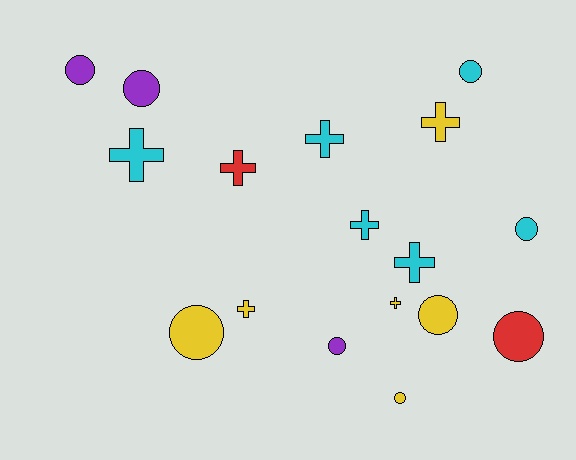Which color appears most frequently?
Yellow, with 6 objects.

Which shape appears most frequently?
Circle, with 9 objects.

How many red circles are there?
There is 1 red circle.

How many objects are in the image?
There are 17 objects.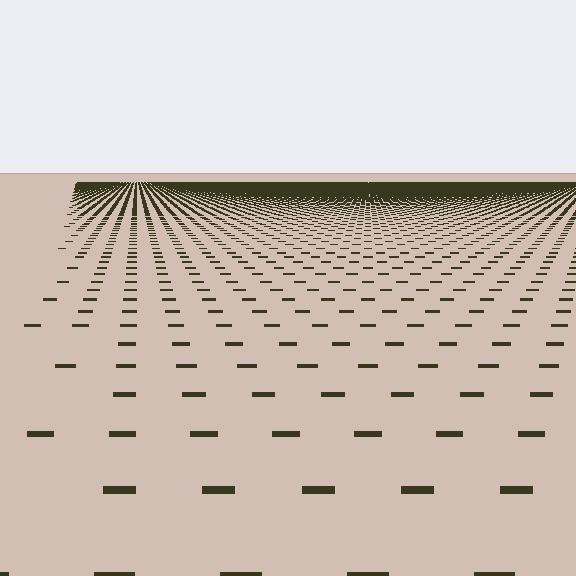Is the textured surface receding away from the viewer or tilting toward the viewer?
The surface is receding away from the viewer. Texture elements get smaller and denser toward the top.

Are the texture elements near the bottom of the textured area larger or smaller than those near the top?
Larger. Near the bottom, elements are closer to the viewer and appear at a bigger on-screen size.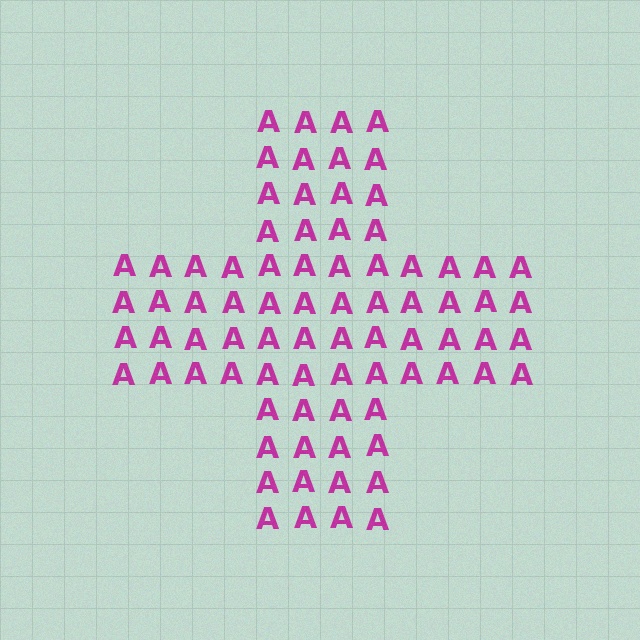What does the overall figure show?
The overall figure shows a cross.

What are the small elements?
The small elements are letter A's.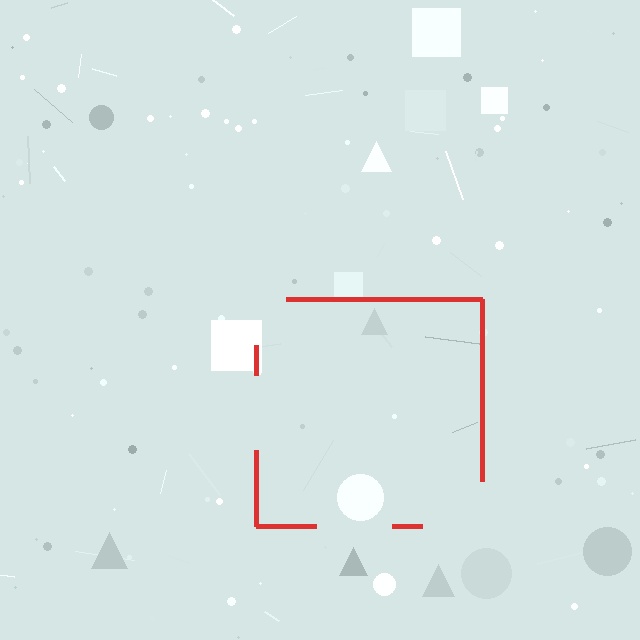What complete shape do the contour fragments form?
The contour fragments form a square.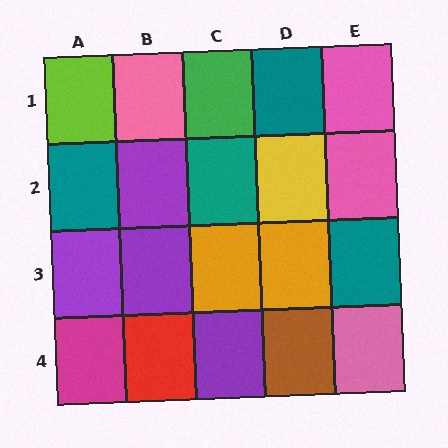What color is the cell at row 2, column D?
Yellow.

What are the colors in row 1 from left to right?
Lime, pink, green, teal, pink.